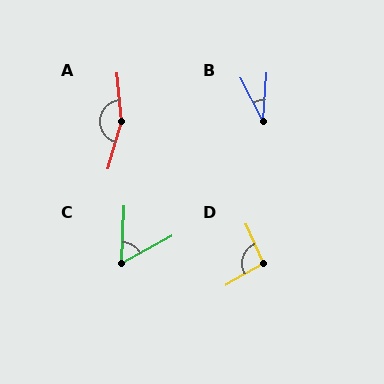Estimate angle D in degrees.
Approximately 96 degrees.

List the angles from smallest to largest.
B (31°), C (59°), D (96°), A (160°).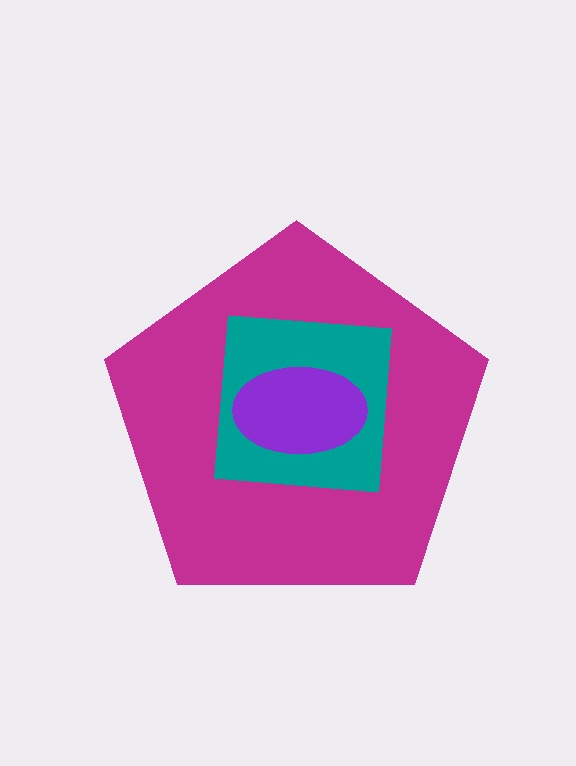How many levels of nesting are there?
3.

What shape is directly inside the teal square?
The purple ellipse.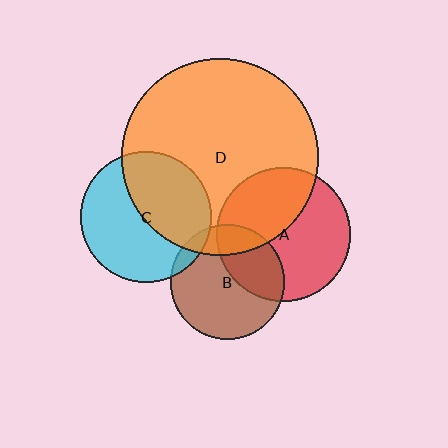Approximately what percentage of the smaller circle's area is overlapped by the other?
Approximately 40%.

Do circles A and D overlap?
Yes.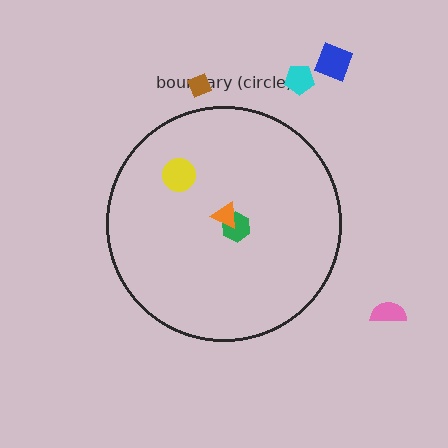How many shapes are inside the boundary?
3 inside, 4 outside.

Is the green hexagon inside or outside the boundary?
Inside.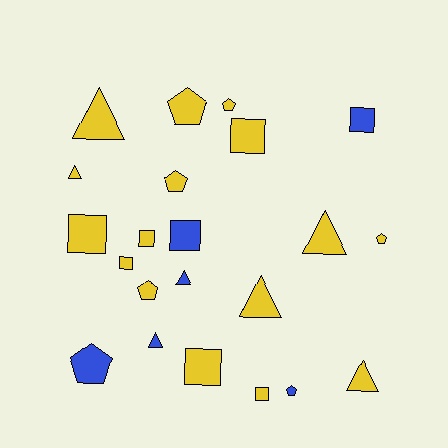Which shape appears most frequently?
Square, with 8 objects.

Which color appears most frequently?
Yellow, with 16 objects.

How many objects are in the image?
There are 22 objects.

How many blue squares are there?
There are 2 blue squares.